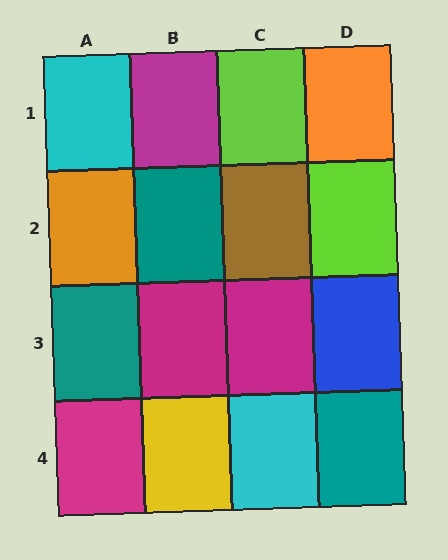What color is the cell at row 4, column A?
Magenta.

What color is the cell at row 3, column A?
Teal.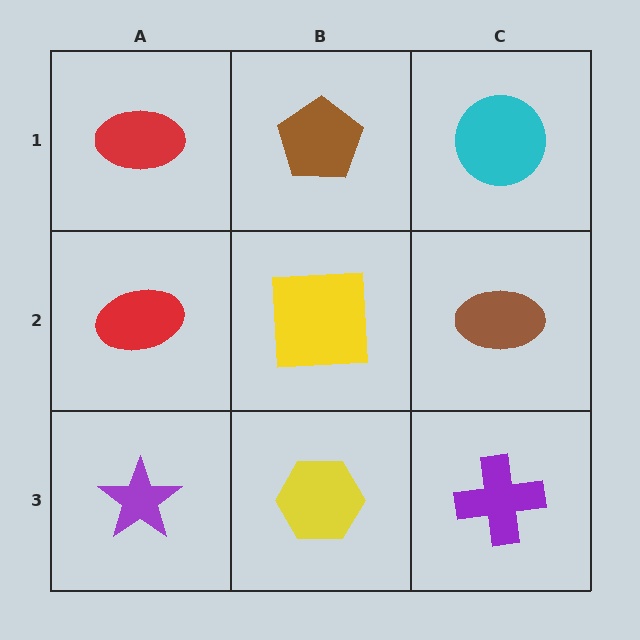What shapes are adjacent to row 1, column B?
A yellow square (row 2, column B), a red ellipse (row 1, column A), a cyan circle (row 1, column C).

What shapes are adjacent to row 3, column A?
A red ellipse (row 2, column A), a yellow hexagon (row 3, column B).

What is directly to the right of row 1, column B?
A cyan circle.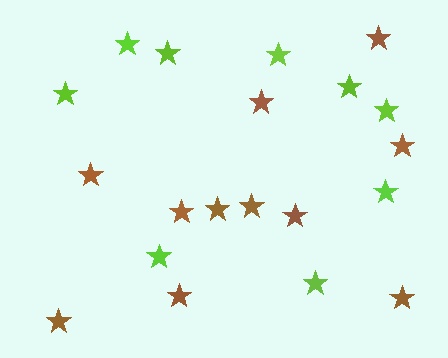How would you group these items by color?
There are 2 groups: one group of brown stars (11) and one group of lime stars (9).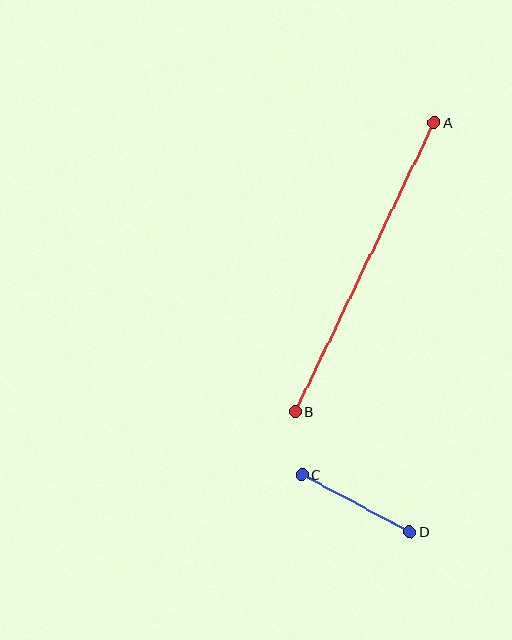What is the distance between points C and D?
The distance is approximately 122 pixels.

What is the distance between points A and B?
The distance is approximately 321 pixels.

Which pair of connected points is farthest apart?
Points A and B are farthest apart.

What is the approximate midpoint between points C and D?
The midpoint is at approximately (356, 503) pixels.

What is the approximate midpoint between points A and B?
The midpoint is at approximately (365, 267) pixels.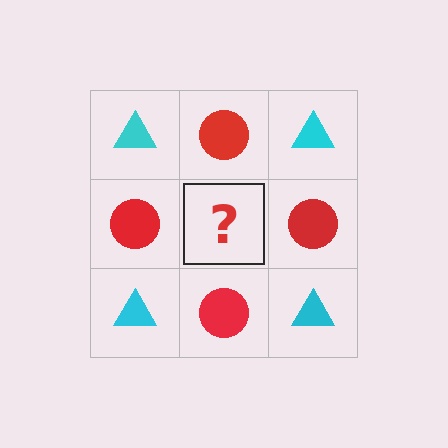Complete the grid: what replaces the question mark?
The question mark should be replaced with a cyan triangle.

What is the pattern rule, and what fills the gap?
The rule is that it alternates cyan triangle and red circle in a checkerboard pattern. The gap should be filled with a cyan triangle.